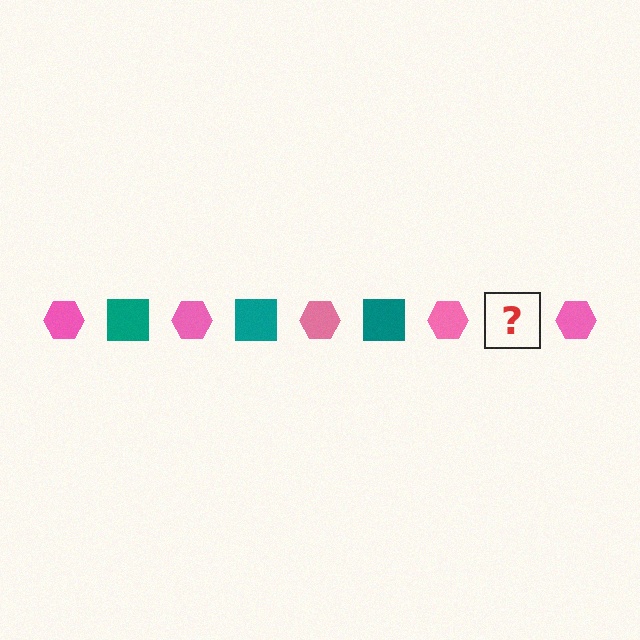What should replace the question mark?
The question mark should be replaced with a teal square.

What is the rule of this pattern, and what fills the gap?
The rule is that the pattern alternates between pink hexagon and teal square. The gap should be filled with a teal square.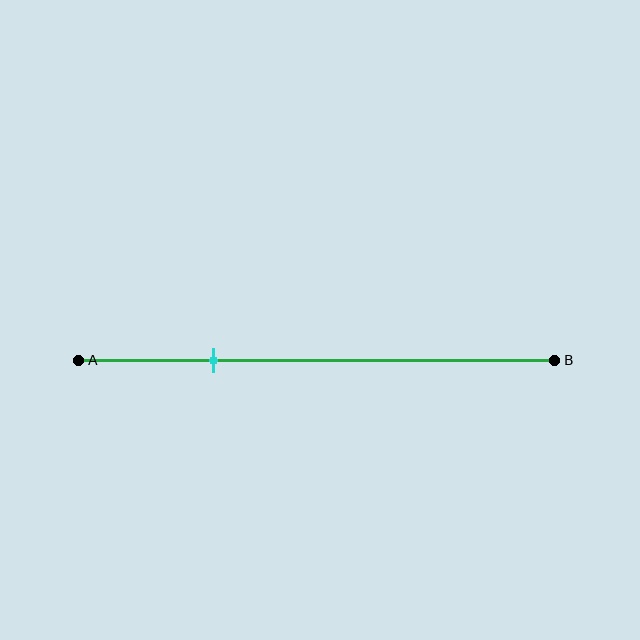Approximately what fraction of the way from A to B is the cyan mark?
The cyan mark is approximately 30% of the way from A to B.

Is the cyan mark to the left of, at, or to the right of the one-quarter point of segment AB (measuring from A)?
The cyan mark is to the right of the one-quarter point of segment AB.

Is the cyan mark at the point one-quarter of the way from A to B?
No, the mark is at about 30% from A, not at the 25% one-quarter point.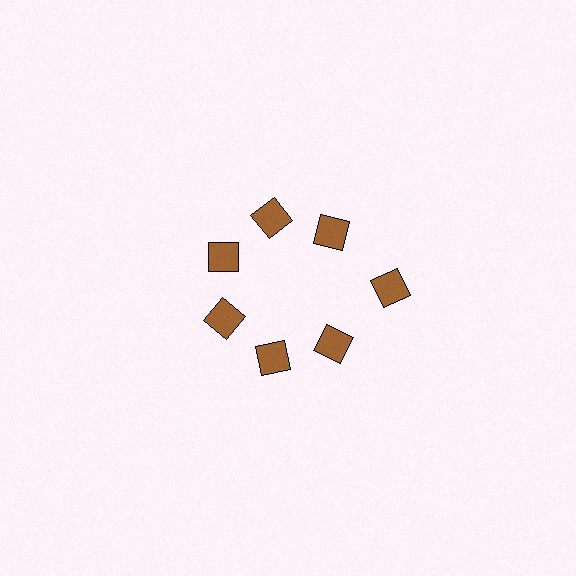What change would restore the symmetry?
The symmetry would be restored by moving it inward, back onto the ring so that all 7 diamonds sit at equal angles and equal distance from the center.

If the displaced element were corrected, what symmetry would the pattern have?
It would have 7-fold rotational symmetry — the pattern would map onto itself every 51 degrees.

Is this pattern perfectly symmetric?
No. The 7 brown diamonds are arranged in a ring, but one element near the 3 o'clock position is pushed outward from the center, breaking the 7-fold rotational symmetry.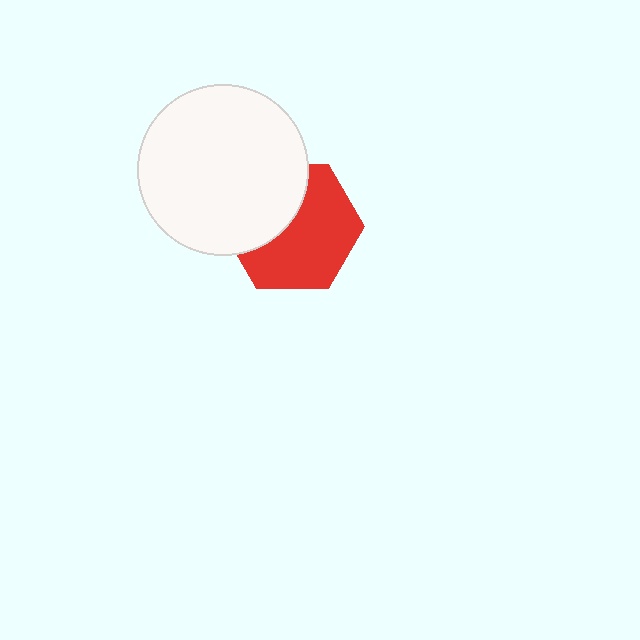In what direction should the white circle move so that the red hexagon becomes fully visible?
The white circle should move toward the upper-left. That is the shortest direction to clear the overlap and leave the red hexagon fully visible.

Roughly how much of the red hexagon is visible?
About half of it is visible (roughly 62%).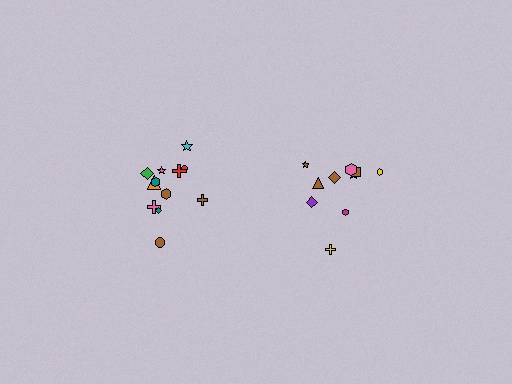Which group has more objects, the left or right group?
The left group.